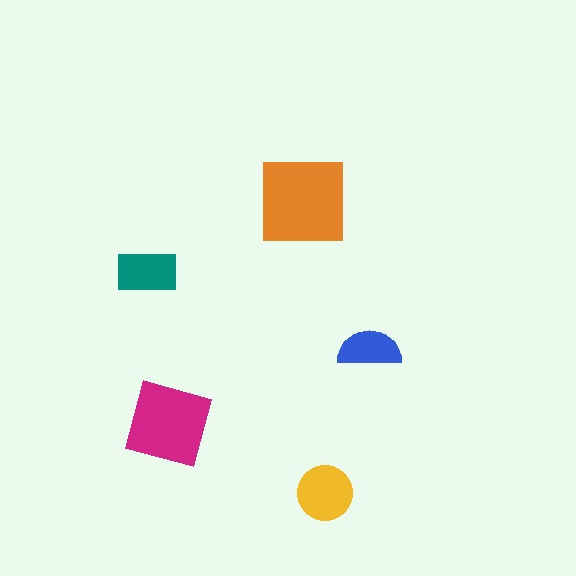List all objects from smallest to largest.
The blue semicircle, the teal rectangle, the yellow circle, the magenta square, the orange square.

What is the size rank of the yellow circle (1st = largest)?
3rd.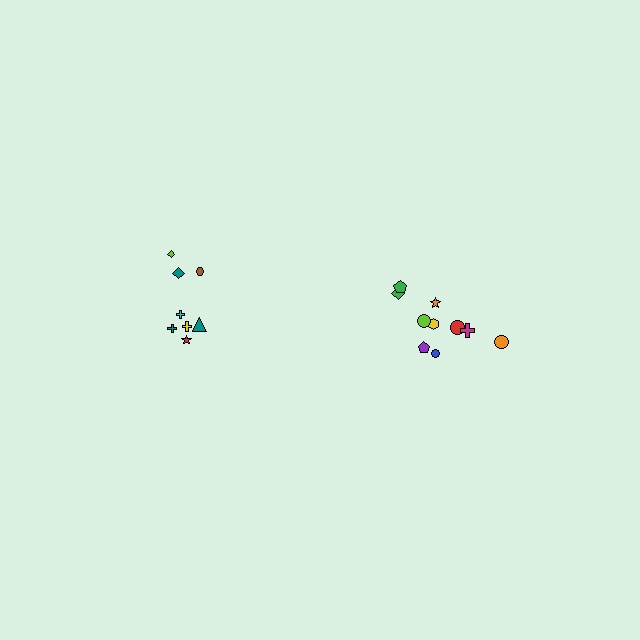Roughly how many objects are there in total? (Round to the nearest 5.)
Roughly 20 objects in total.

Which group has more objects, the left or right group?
The right group.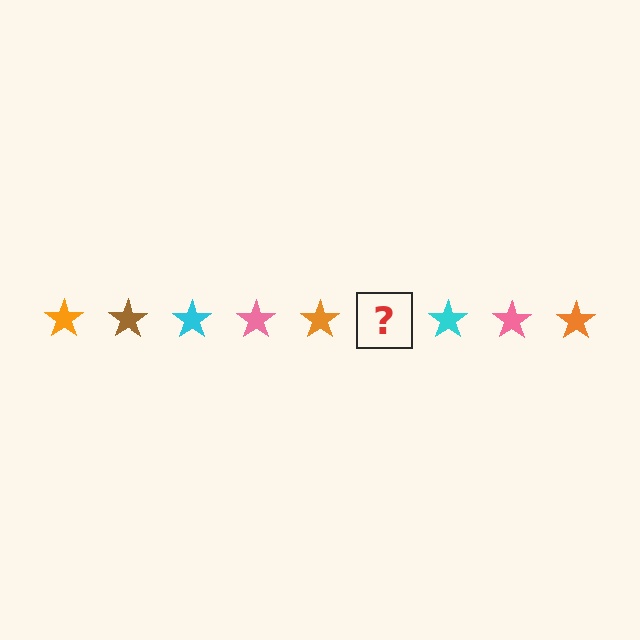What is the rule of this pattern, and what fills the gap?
The rule is that the pattern cycles through orange, brown, cyan, pink stars. The gap should be filled with a brown star.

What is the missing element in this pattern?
The missing element is a brown star.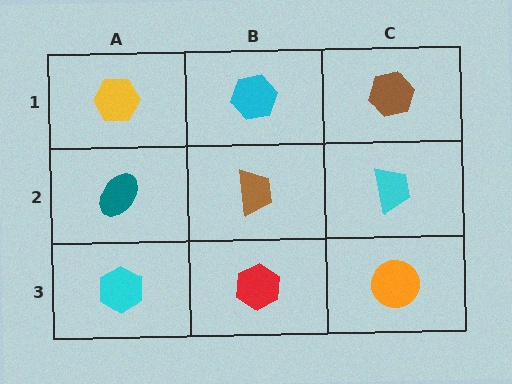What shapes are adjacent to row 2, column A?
A yellow hexagon (row 1, column A), a cyan hexagon (row 3, column A), a brown trapezoid (row 2, column B).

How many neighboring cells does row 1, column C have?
2.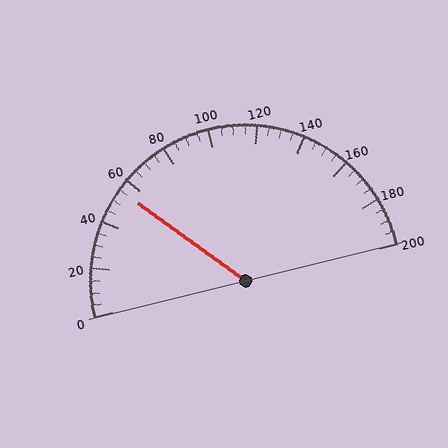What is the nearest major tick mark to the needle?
The nearest major tick mark is 60.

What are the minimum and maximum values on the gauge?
The gauge ranges from 0 to 200.